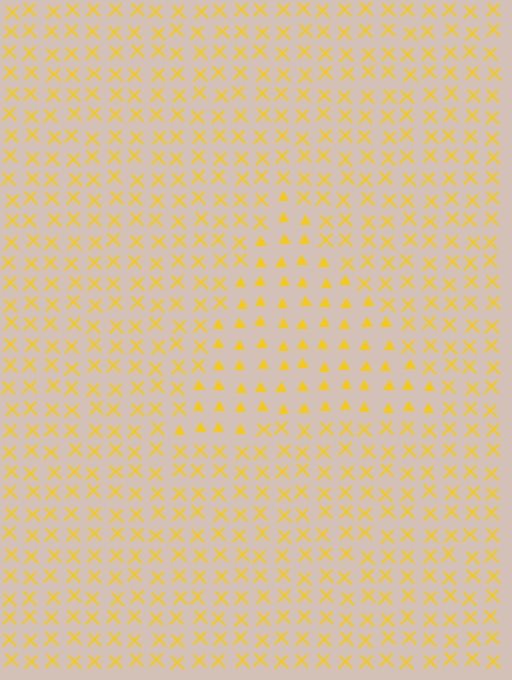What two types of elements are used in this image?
The image uses triangles inside the triangle region and X marks outside it.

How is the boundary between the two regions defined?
The boundary is defined by a change in element shape: triangles inside vs. X marks outside. All elements share the same color and spacing.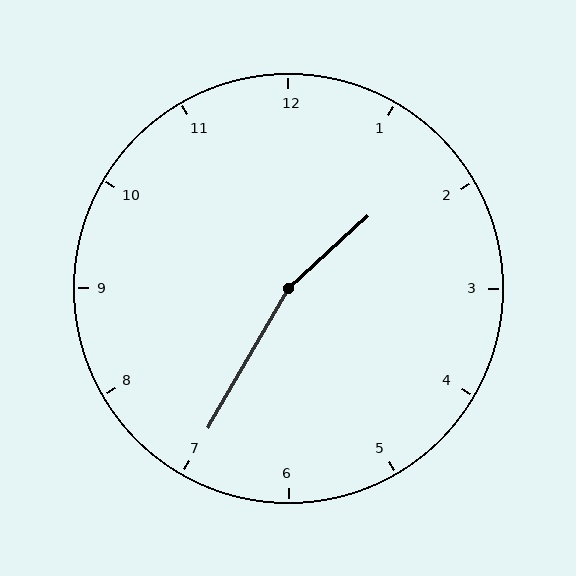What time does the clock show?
1:35.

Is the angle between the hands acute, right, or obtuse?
It is obtuse.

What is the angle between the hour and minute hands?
Approximately 162 degrees.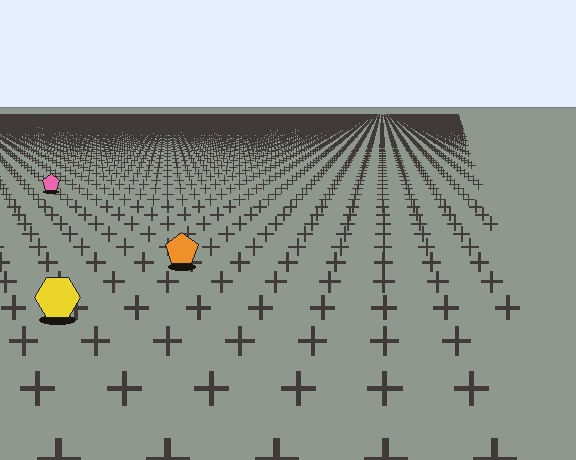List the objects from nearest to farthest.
From nearest to farthest: the yellow hexagon, the orange pentagon, the pink pentagon.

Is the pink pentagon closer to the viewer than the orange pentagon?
No. The orange pentagon is closer — you can tell from the texture gradient: the ground texture is coarser near it.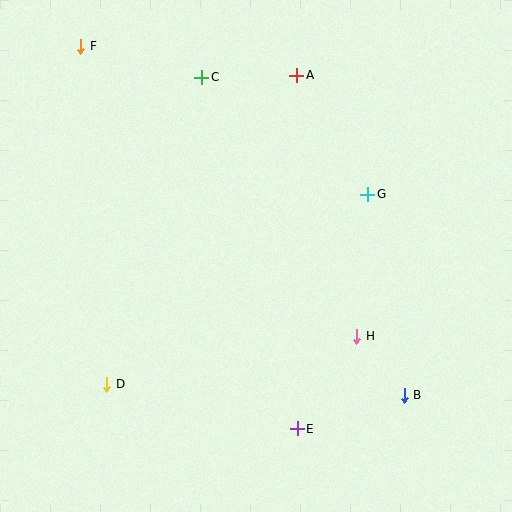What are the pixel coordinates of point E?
Point E is at (297, 429).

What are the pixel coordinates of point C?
Point C is at (202, 77).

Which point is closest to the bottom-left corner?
Point D is closest to the bottom-left corner.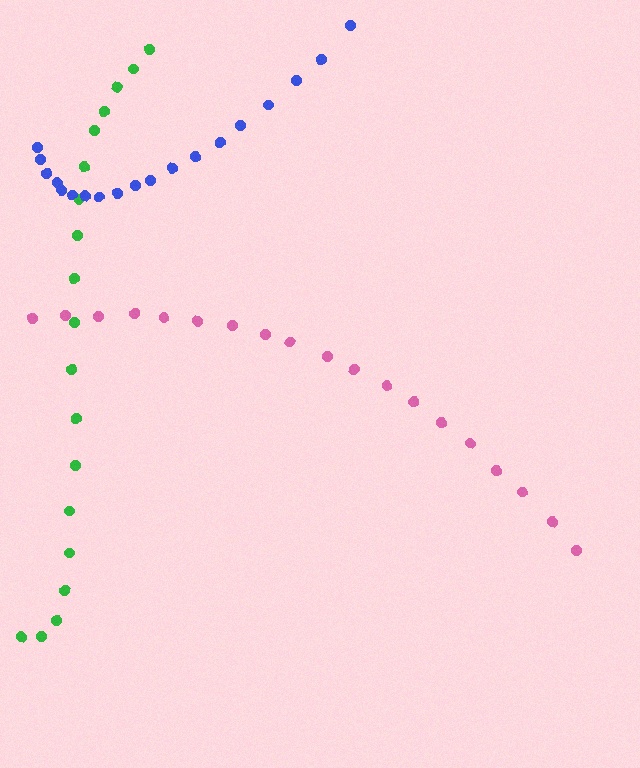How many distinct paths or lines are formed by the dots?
There are 3 distinct paths.